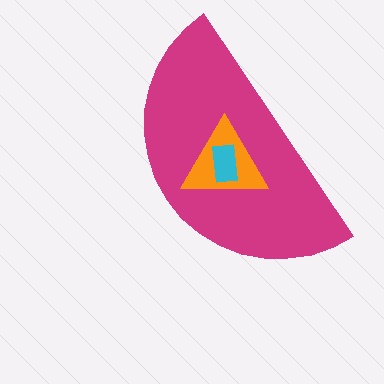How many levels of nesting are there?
3.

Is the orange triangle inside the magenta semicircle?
Yes.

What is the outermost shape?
The magenta semicircle.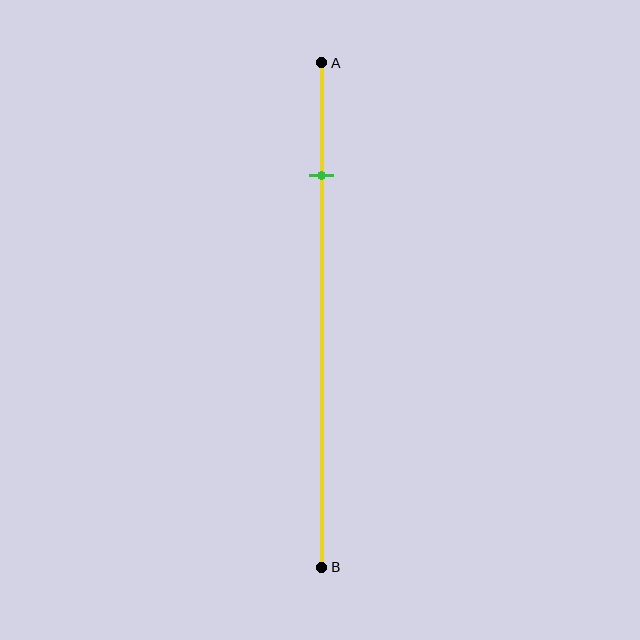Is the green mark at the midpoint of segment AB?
No, the mark is at about 20% from A, not at the 50% midpoint.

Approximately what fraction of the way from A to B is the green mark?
The green mark is approximately 20% of the way from A to B.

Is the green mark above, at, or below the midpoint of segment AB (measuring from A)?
The green mark is above the midpoint of segment AB.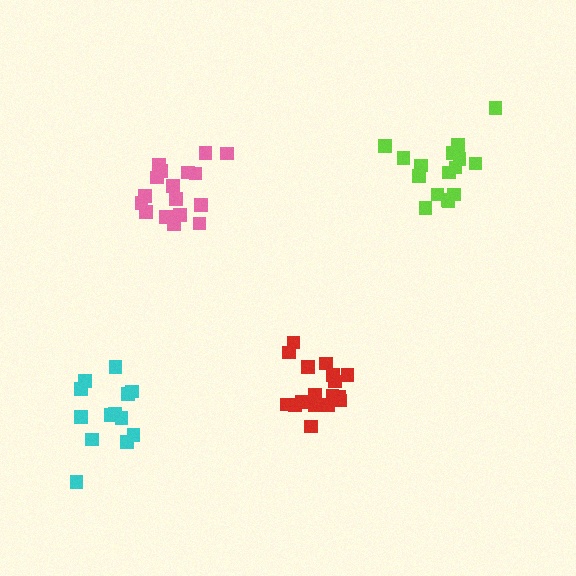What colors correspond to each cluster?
The clusters are colored: red, cyan, pink, lime.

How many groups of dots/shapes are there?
There are 4 groups.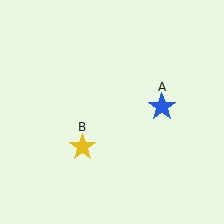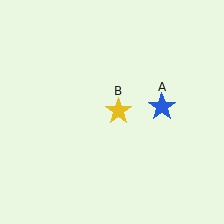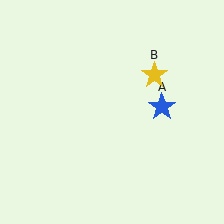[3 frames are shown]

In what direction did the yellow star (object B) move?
The yellow star (object B) moved up and to the right.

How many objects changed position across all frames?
1 object changed position: yellow star (object B).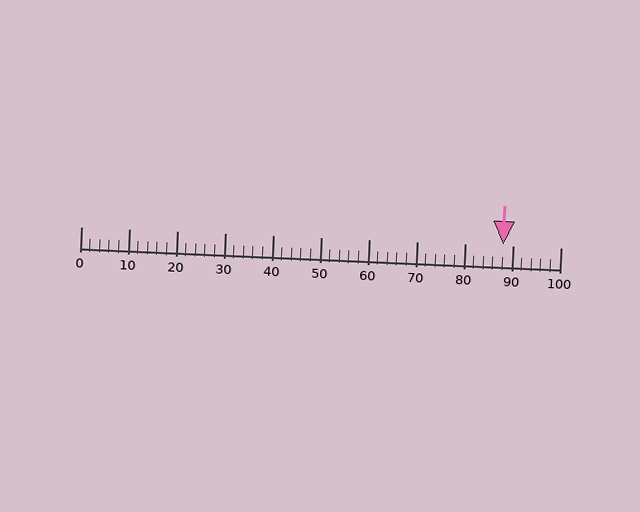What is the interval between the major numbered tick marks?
The major tick marks are spaced 10 units apart.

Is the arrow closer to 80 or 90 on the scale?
The arrow is closer to 90.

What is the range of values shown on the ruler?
The ruler shows values from 0 to 100.